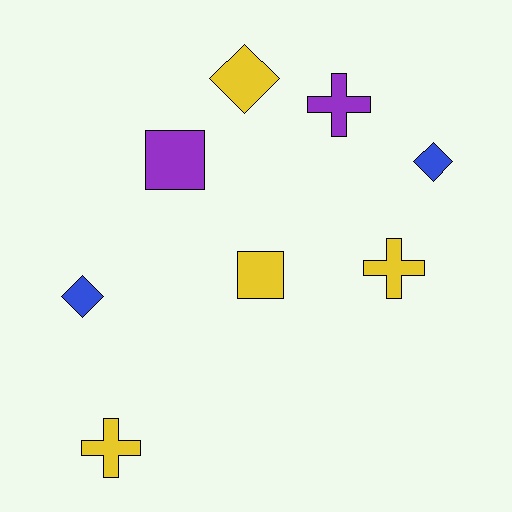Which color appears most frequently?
Yellow, with 4 objects.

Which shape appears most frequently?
Diamond, with 3 objects.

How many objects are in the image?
There are 8 objects.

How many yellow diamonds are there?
There is 1 yellow diamond.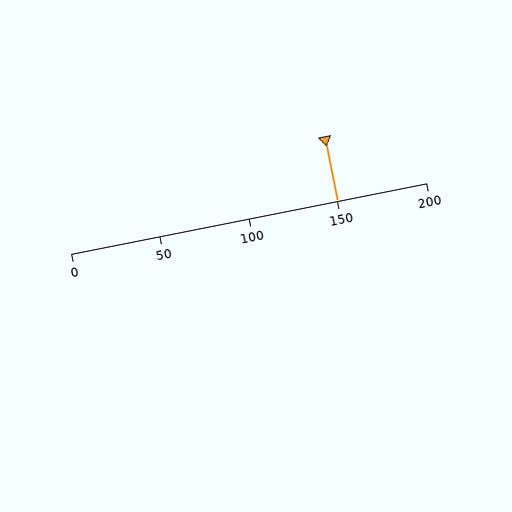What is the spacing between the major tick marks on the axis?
The major ticks are spaced 50 apart.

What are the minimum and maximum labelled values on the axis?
The axis runs from 0 to 200.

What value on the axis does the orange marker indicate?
The marker indicates approximately 150.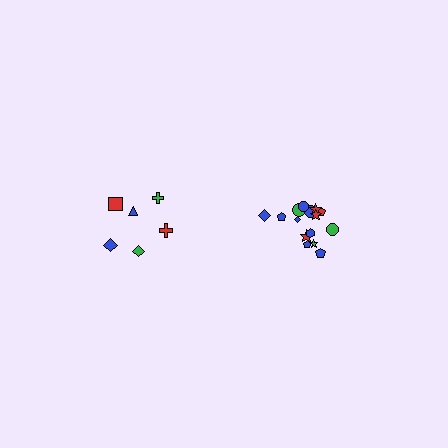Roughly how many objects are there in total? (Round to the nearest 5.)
Roughly 20 objects in total.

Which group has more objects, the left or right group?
The right group.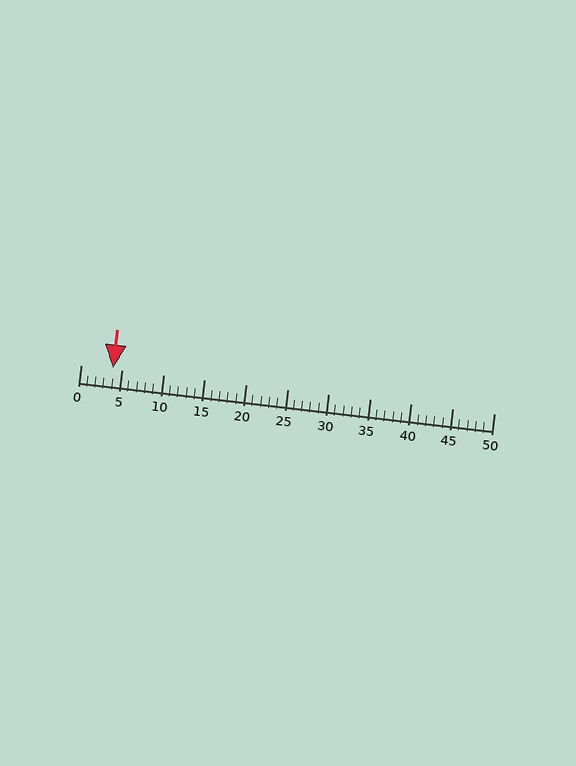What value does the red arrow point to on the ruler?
The red arrow points to approximately 4.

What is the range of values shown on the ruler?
The ruler shows values from 0 to 50.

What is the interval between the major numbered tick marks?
The major tick marks are spaced 5 units apart.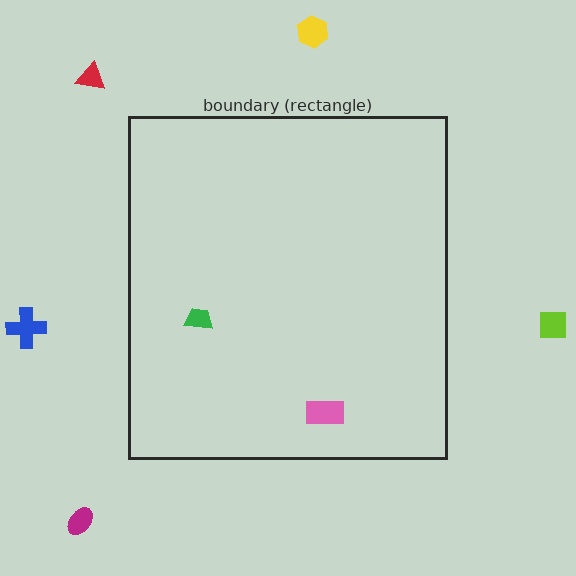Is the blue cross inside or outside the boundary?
Outside.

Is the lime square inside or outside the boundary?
Outside.